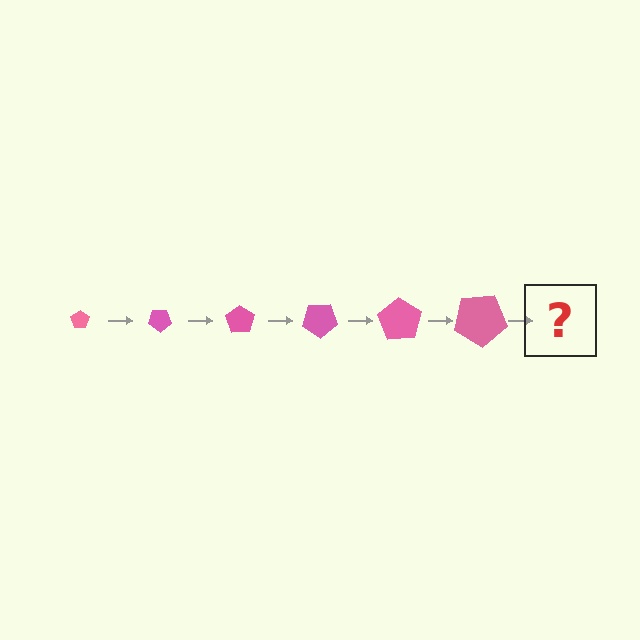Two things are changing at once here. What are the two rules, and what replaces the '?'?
The two rules are that the pentagon grows larger each step and it rotates 35 degrees each step. The '?' should be a pentagon, larger than the previous one and rotated 210 degrees from the start.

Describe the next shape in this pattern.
It should be a pentagon, larger than the previous one and rotated 210 degrees from the start.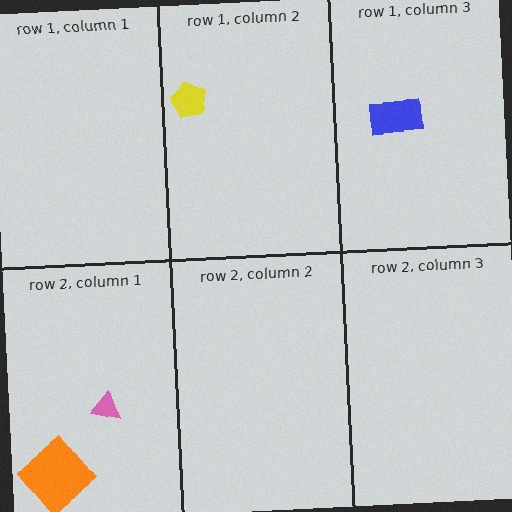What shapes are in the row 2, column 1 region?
The pink triangle, the orange diamond.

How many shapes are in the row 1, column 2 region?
1.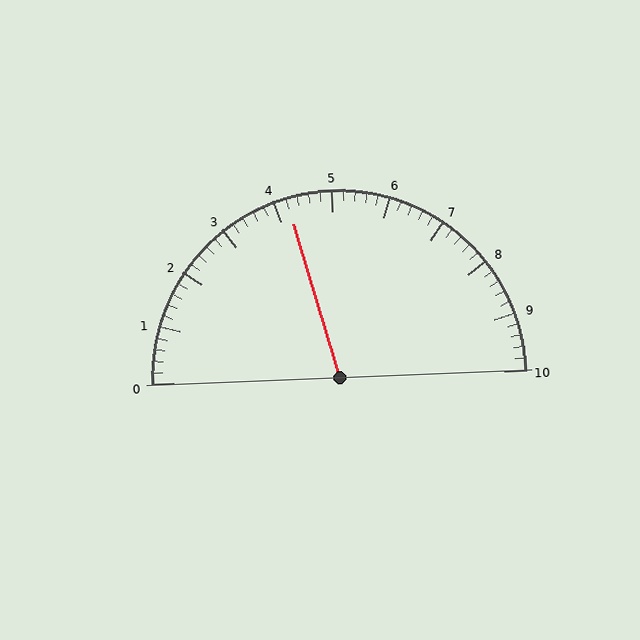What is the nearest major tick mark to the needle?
The nearest major tick mark is 4.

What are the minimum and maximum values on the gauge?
The gauge ranges from 0 to 10.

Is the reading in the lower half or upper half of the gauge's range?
The reading is in the lower half of the range (0 to 10).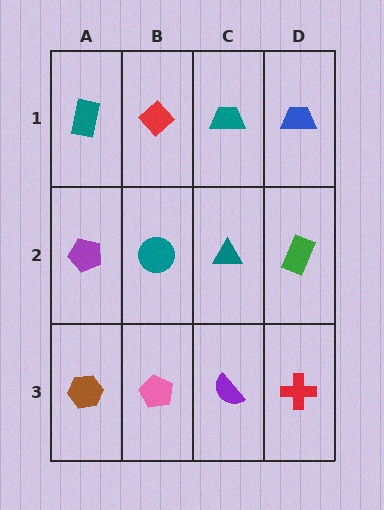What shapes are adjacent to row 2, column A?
A teal rectangle (row 1, column A), a brown hexagon (row 3, column A), a teal circle (row 2, column B).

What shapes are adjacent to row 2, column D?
A blue trapezoid (row 1, column D), a red cross (row 3, column D), a teal triangle (row 2, column C).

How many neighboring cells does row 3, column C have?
3.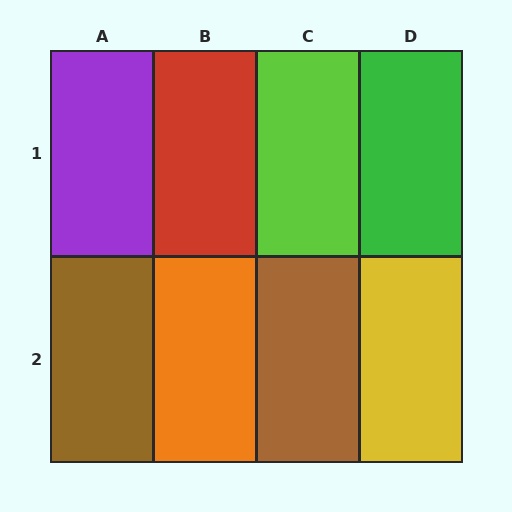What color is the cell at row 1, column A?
Purple.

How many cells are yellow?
1 cell is yellow.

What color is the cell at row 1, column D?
Green.